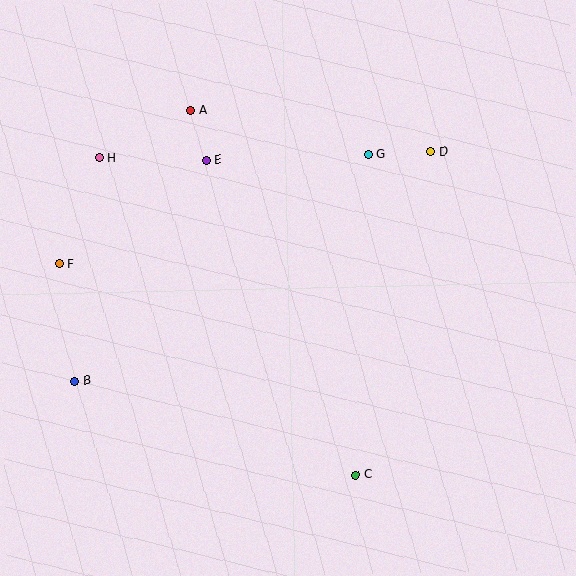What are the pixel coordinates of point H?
Point H is at (99, 158).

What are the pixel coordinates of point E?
Point E is at (206, 160).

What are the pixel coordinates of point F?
Point F is at (60, 264).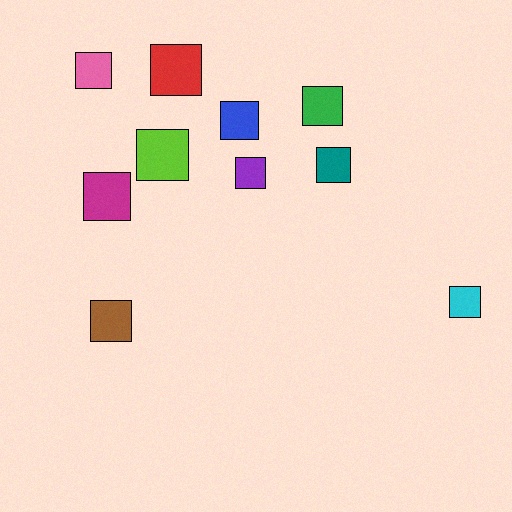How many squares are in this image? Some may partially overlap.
There are 10 squares.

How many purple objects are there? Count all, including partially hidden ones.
There is 1 purple object.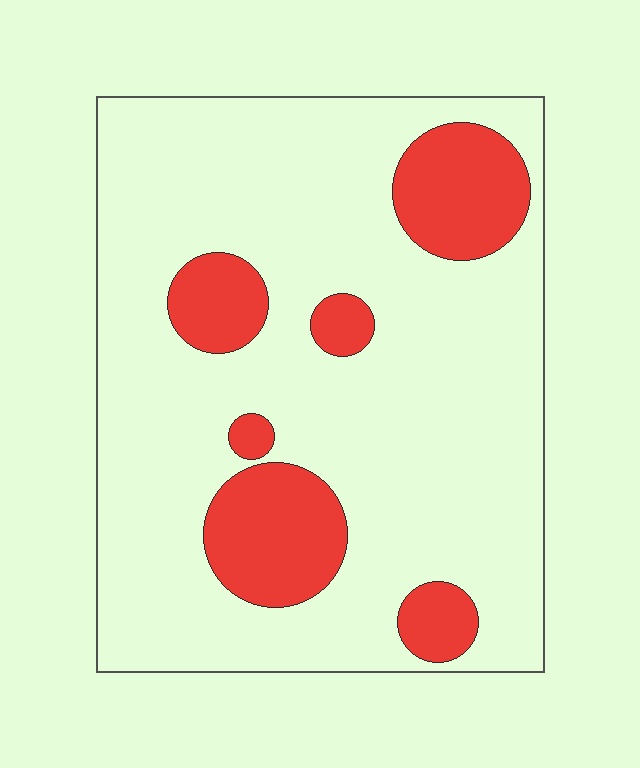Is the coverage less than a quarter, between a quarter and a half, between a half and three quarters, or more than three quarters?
Less than a quarter.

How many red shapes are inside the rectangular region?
6.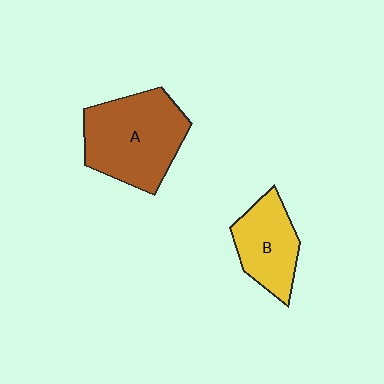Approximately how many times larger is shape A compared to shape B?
Approximately 1.6 times.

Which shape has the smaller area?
Shape B (yellow).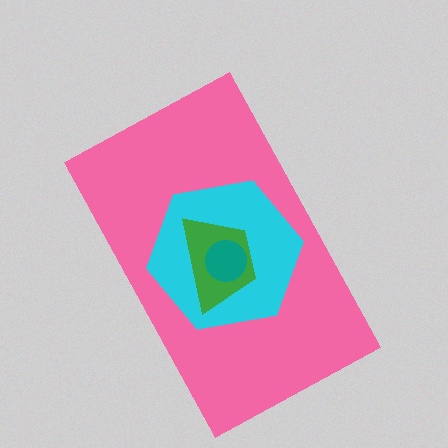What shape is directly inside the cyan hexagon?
The green trapezoid.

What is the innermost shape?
The teal circle.